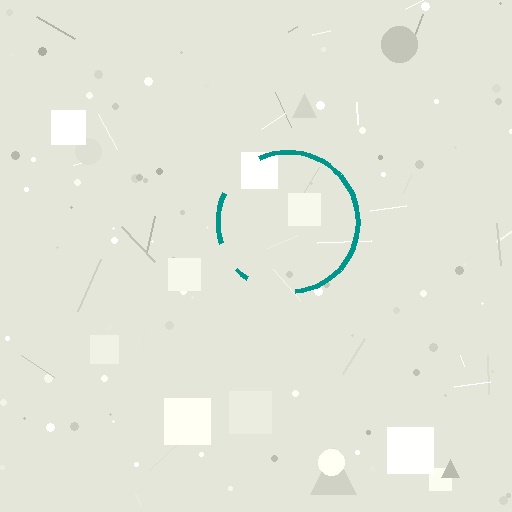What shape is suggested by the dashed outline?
The dashed outline suggests a circle.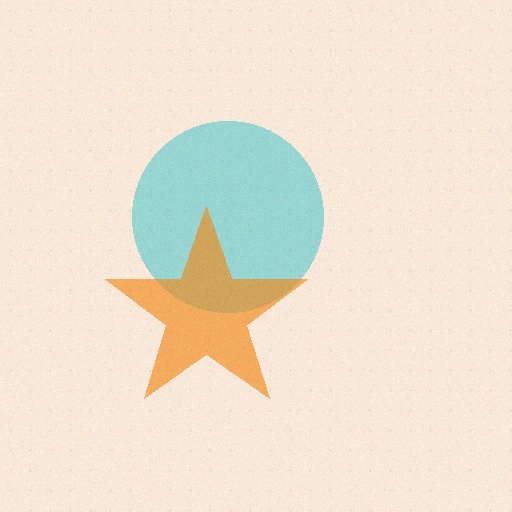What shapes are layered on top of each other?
The layered shapes are: a cyan circle, an orange star.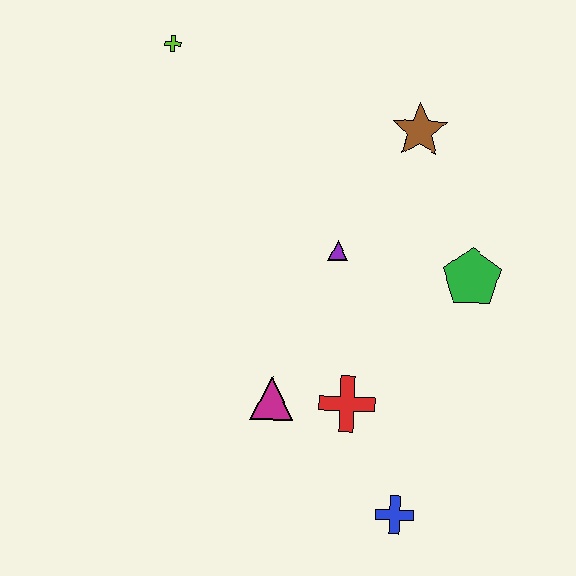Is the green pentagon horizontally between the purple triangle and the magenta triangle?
No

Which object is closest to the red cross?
The magenta triangle is closest to the red cross.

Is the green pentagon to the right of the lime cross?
Yes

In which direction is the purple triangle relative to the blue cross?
The purple triangle is above the blue cross.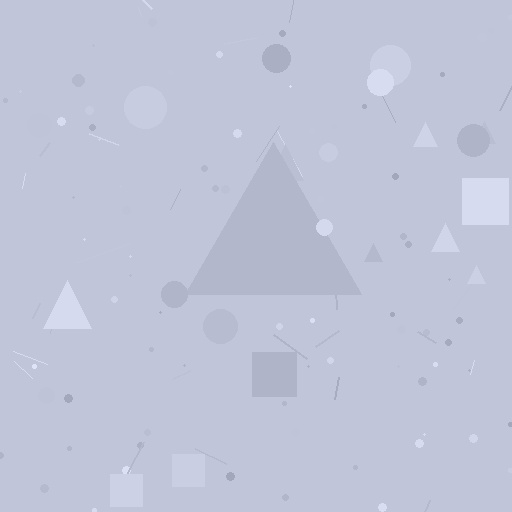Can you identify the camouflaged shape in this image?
The camouflaged shape is a triangle.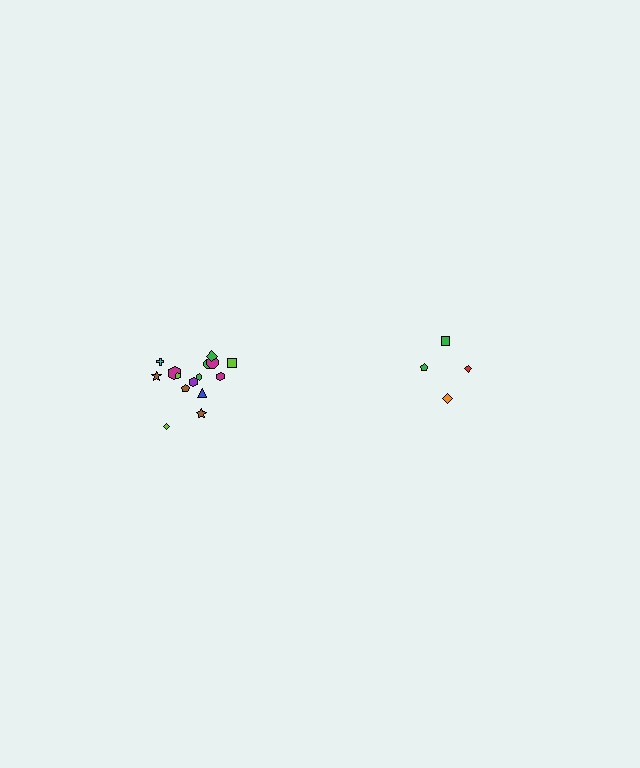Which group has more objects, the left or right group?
The left group.